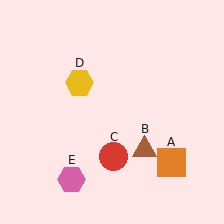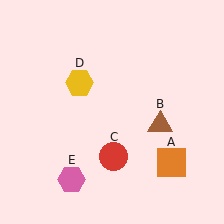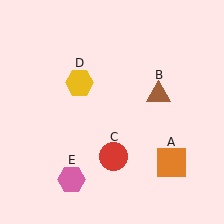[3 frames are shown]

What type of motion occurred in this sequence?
The brown triangle (object B) rotated counterclockwise around the center of the scene.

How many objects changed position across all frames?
1 object changed position: brown triangle (object B).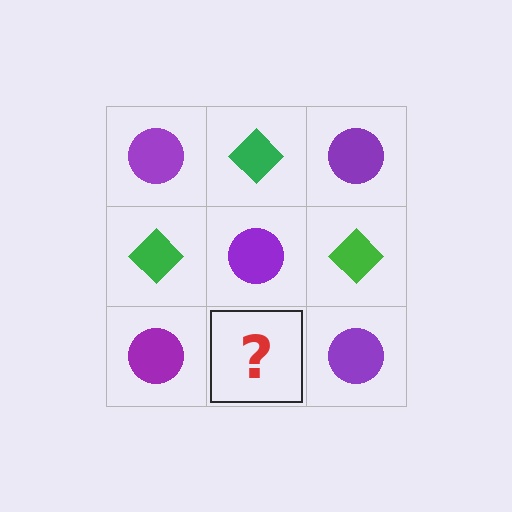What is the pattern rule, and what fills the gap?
The rule is that it alternates purple circle and green diamond in a checkerboard pattern. The gap should be filled with a green diamond.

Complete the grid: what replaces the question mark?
The question mark should be replaced with a green diamond.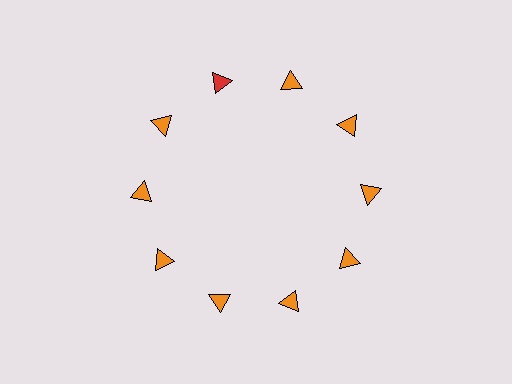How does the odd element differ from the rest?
It has a different color: red instead of orange.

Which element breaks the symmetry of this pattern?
The red triangle at roughly the 11 o'clock position breaks the symmetry. All other shapes are orange triangles.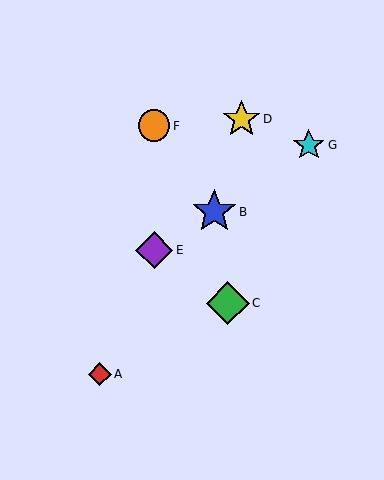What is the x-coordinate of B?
Object B is at x≈214.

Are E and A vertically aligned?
No, E is at x≈154 and A is at x≈100.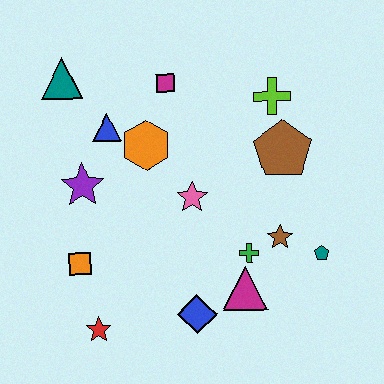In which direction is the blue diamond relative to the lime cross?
The blue diamond is below the lime cross.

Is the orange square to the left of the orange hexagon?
Yes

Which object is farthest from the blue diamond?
The teal triangle is farthest from the blue diamond.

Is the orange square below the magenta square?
Yes